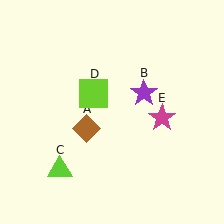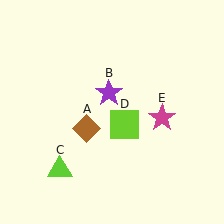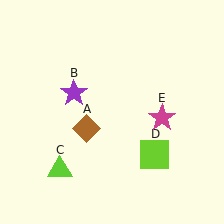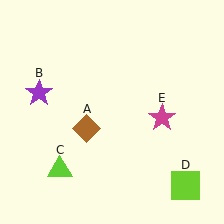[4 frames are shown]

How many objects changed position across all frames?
2 objects changed position: purple star (object B), lime square (object D).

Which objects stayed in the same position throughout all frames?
Brown diamond (object A) and lime triangle (object C) and magenta star (object E) remained stationary.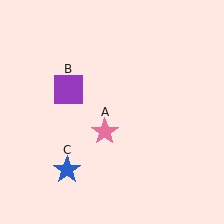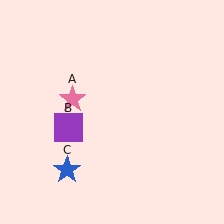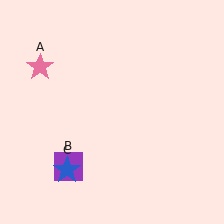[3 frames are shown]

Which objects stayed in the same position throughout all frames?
Blue star (object C) remained stationary.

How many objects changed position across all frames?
2 objects changed position: pink star (object A), purple square (object B).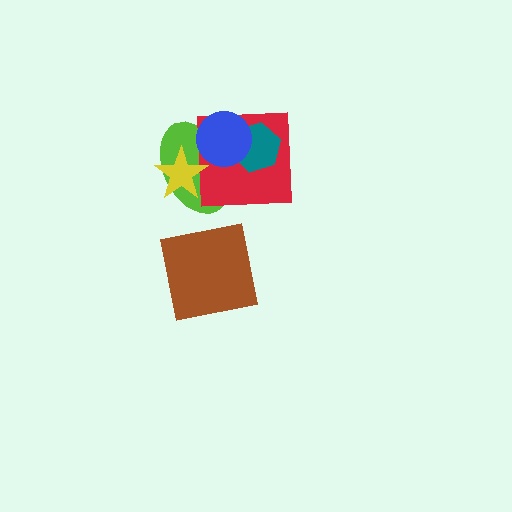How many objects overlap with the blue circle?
3 objects overlap with the blue circle.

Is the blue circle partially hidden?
No, no other shape covers it.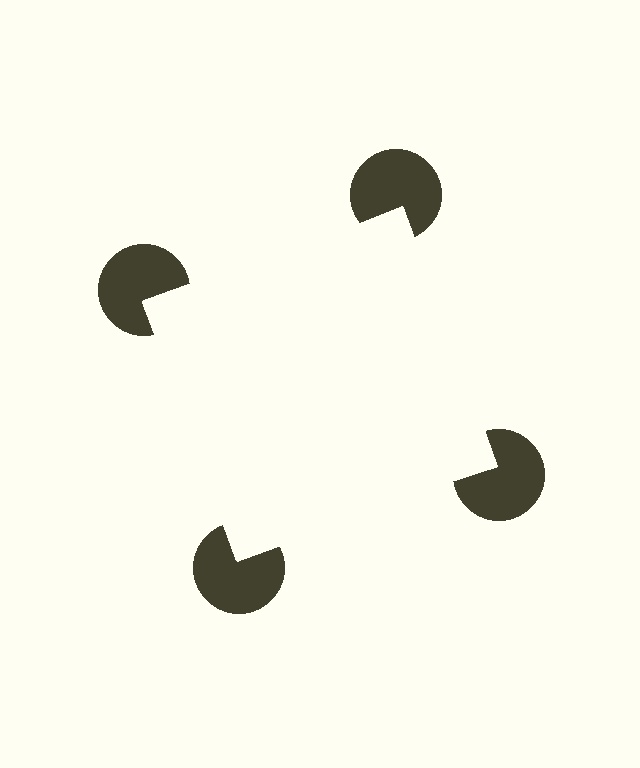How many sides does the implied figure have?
4 sides.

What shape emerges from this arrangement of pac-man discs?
An illusory square — its edges are inferred from the aligned wedge cuts in the pac-man discs, not physically drawn.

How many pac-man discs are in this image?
There are 4 — one at each vertex of the illusory square.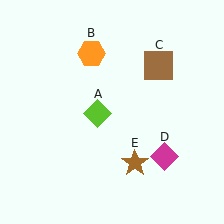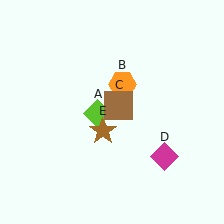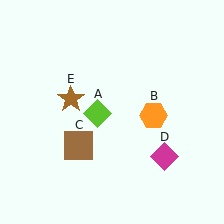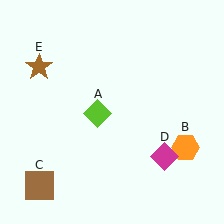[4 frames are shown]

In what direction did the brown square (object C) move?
The brown square (object C) moved down and to the left.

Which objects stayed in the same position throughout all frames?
Lime diamond (object A) and magenta diamond (object D) remained stationary.